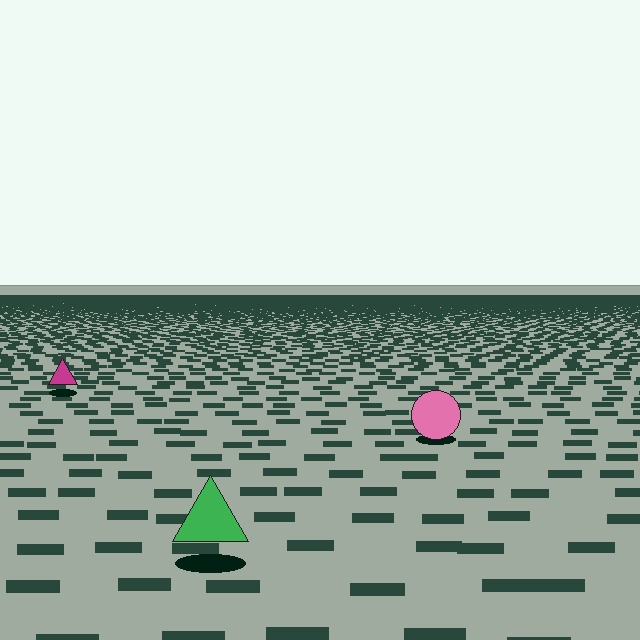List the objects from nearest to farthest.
From nearest to farthest: the green triangle, the pink circle, the magenta triangle.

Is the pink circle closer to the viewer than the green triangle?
No. The green triangle is closer — you can tell from the texture gradient: the ground texture is coarser near it.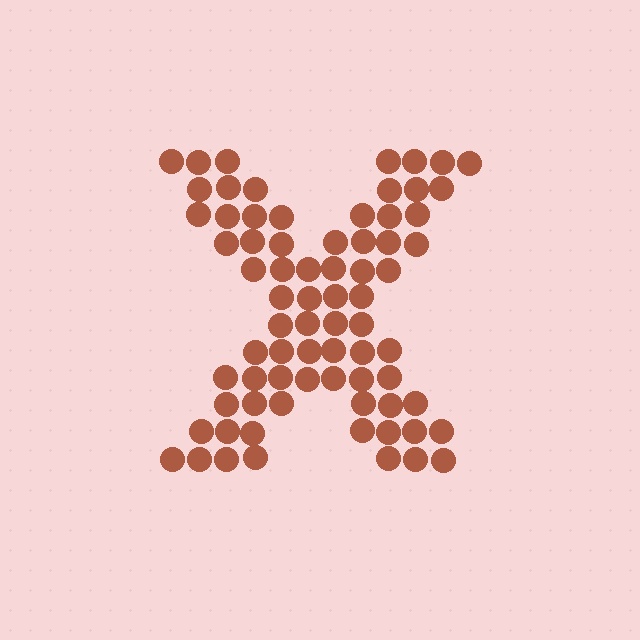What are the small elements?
The small elements are circles.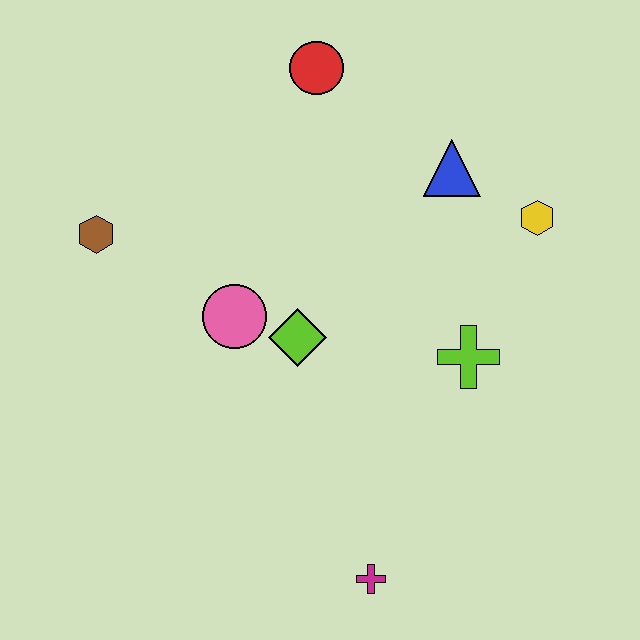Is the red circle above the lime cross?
Yes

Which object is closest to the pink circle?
The lime diamond is closest to the pink circle.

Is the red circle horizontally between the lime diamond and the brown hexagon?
No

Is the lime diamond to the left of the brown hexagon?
No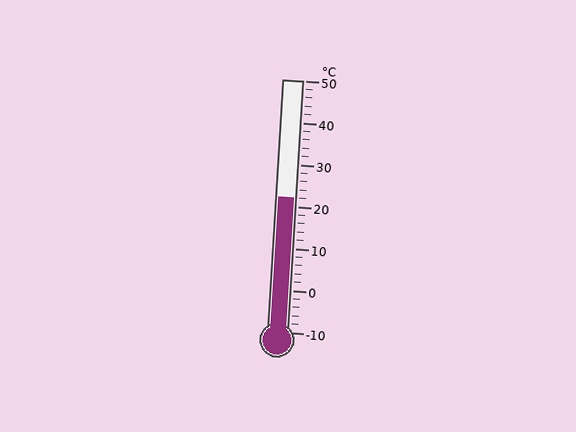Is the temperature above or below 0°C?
The temperature is above 0°C.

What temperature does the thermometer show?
The thermometer shows approximately 22°C.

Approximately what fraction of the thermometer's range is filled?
The thermometer is filled to approximately 55% of its range.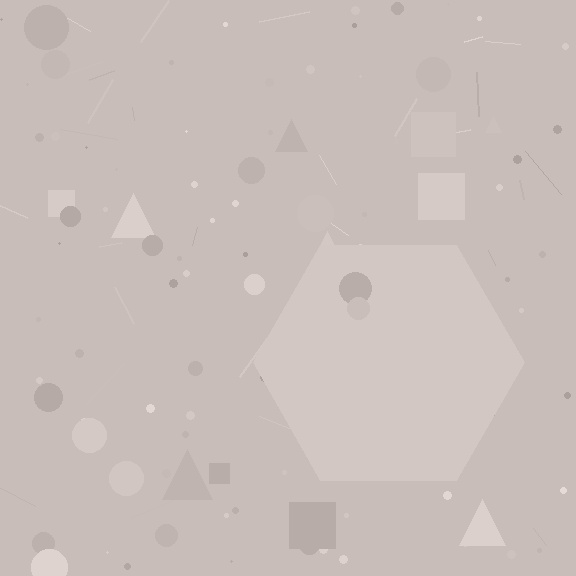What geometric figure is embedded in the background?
A hexagon is embedded in the background.